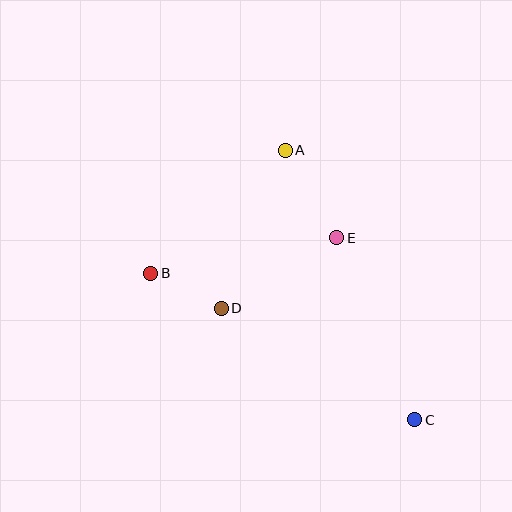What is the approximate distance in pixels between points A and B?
The distance between A and B is approximately 182 pixels.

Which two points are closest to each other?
Points B and D are closest to each other.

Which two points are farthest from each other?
Points B and C are farthest from each other.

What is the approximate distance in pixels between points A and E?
The distance between A and E is approximately 102 pixels.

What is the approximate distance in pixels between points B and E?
The distance between B and E is approximately 190 pixels.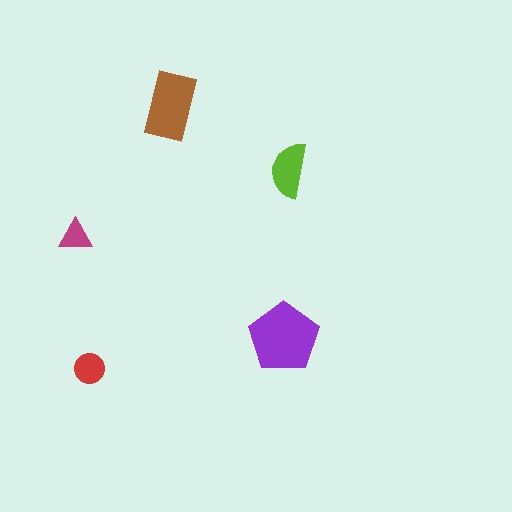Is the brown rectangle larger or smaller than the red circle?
Larger.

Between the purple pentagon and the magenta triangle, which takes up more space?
The purple pentagon.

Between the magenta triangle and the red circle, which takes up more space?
The red circle.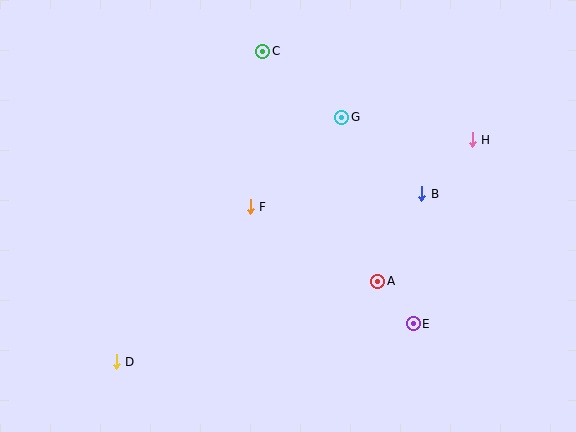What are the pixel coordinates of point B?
Point B is at (422, 194).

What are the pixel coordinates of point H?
Point H is at (472, 140).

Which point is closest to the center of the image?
Point F at (250, 207) is closest to the center.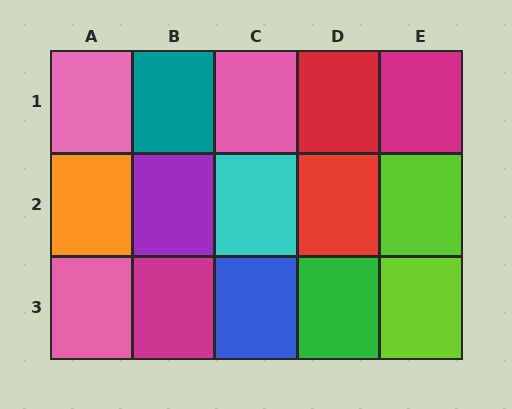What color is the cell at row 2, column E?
Lime.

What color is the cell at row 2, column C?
Cyan.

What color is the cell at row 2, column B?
Purple.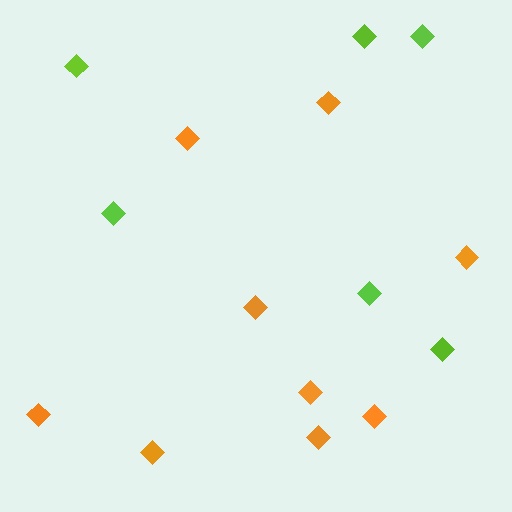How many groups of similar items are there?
There are 2 groups: one group of orange diamonds (9) and one group of lime diamonds (6).